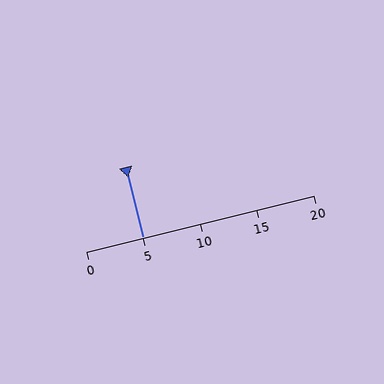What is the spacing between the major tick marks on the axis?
The major ticks are spaced 5 apart.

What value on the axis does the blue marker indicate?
The marker indicates approximately 5.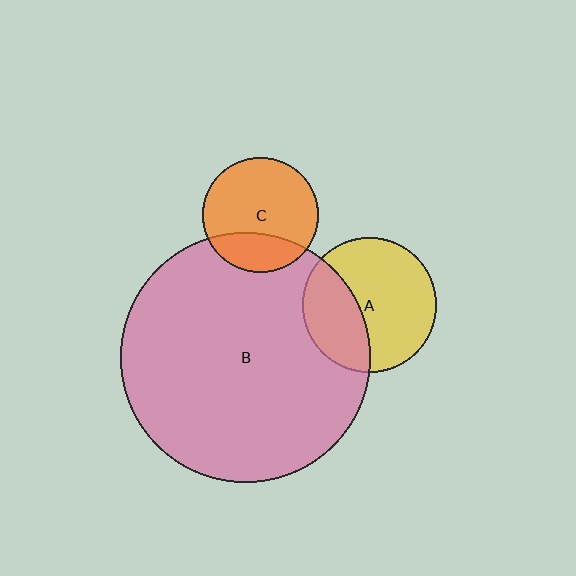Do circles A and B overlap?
Yes.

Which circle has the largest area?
Circle B (pink).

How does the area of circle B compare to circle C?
Approximately 4.7 times.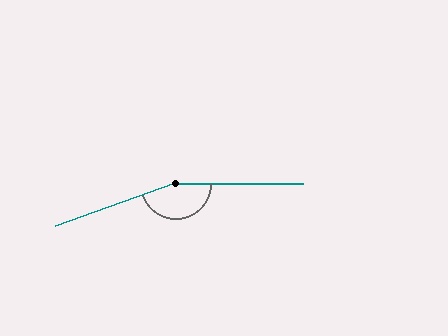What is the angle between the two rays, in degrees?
Approximately 161 degrees.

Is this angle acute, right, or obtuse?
It is obtuse.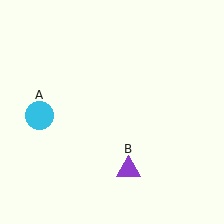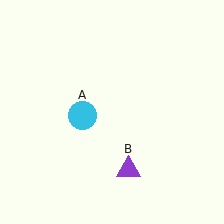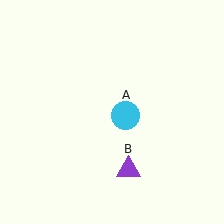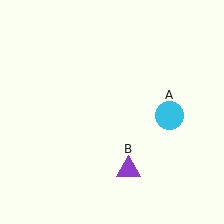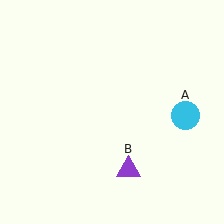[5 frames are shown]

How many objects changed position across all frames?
1 object changed position: cyan circle (object A).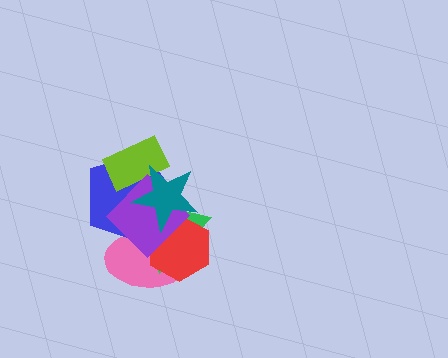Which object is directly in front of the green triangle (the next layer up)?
The blue pentagon is directly in front of the green triangle.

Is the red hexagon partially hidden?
Yes, it is partially covered by another shape.